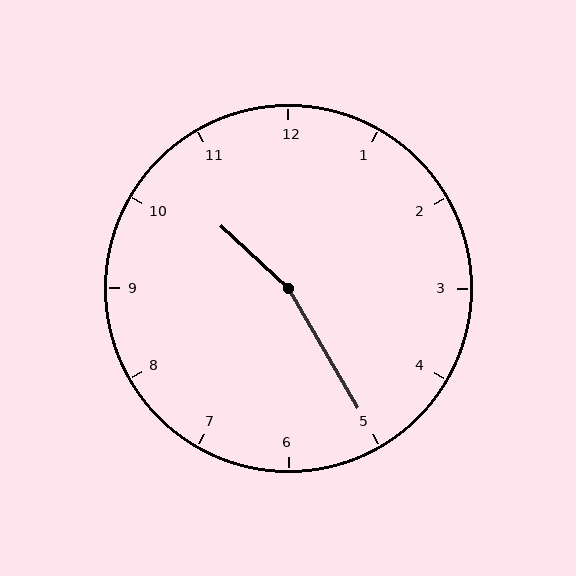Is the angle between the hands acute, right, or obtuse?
It is obtuse.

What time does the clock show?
10:25.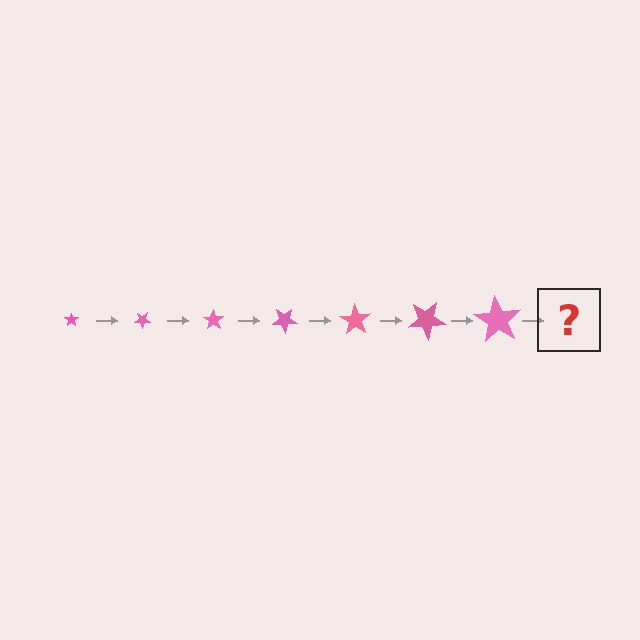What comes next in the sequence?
The next element should be a star, larger than the previous one and rotated 245 degrees from the start.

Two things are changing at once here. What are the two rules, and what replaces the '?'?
The two rules are that the star grows larger each step and it rotates 35 degrees each step. The '?' should be a star, larger than the previous one and rotated 245 degrees from the start.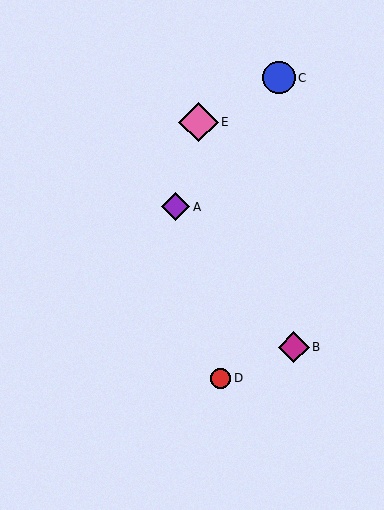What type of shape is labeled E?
Shape E is a pink diamond.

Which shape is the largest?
The pink diamond (labeled E) is the largest.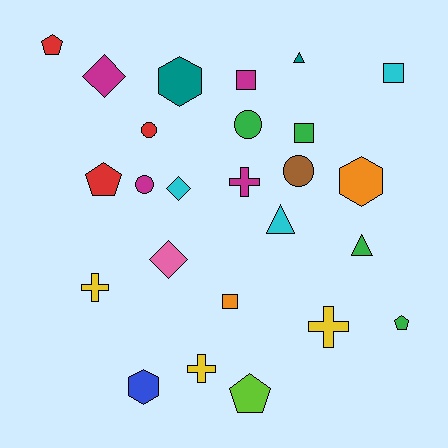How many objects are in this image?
There are 25 objects.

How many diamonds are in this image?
There are 3 diamonds.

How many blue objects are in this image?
There is 1 blue object.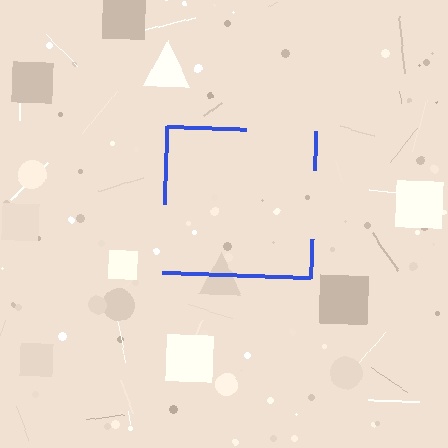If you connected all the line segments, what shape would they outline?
They would outline a square.